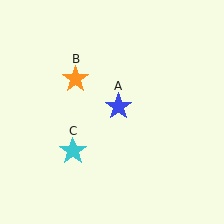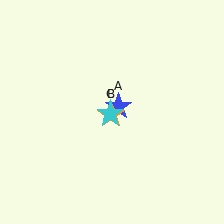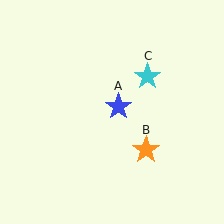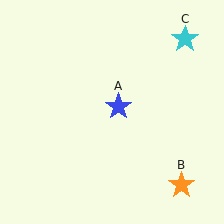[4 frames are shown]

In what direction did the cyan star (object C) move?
The cyan star (object C) moved up and to the right.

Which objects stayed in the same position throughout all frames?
Blue star (object A) remained stationary.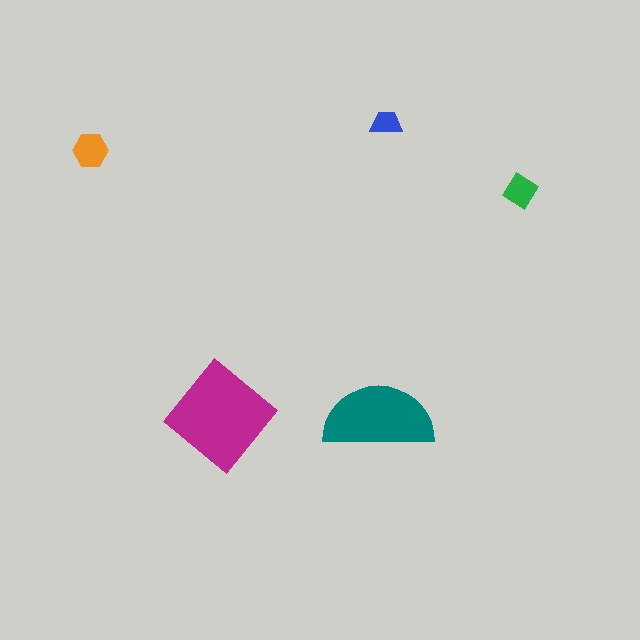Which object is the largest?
The magenta diamond.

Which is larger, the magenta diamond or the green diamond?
The magenta diamond.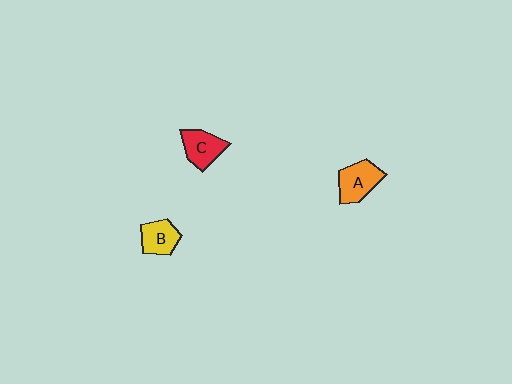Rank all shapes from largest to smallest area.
From largest to smallest: A (orange), C (red), B (yellow).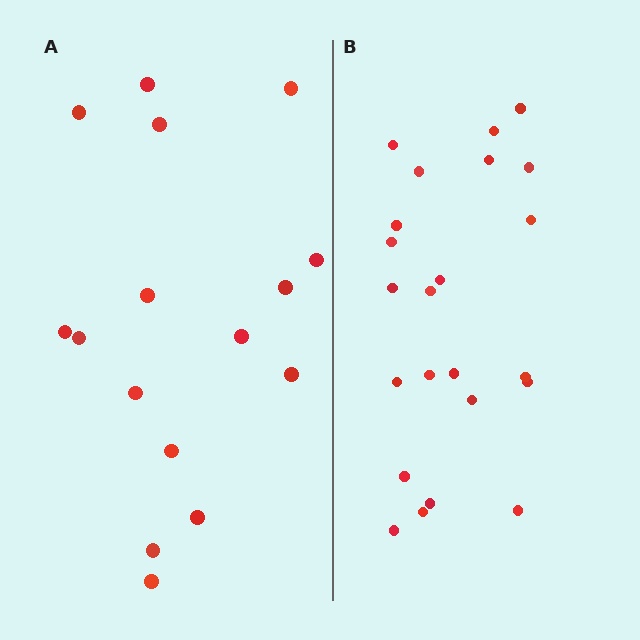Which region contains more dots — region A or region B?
Region B (the right region) has more dots.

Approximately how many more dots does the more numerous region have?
Region B has roughly 8 or so more dots than region A.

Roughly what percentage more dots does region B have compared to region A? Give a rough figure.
About 45% more.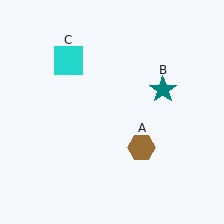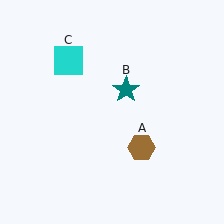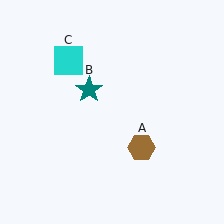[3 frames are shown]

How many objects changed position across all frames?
1 object changed position: teal star (object B).